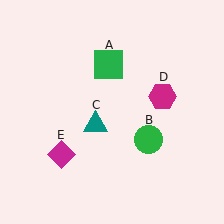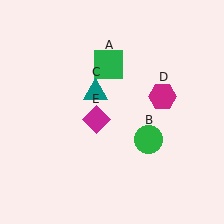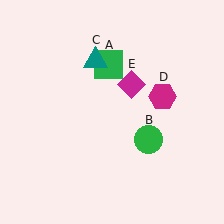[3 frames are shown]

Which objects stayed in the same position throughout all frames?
Green square (object A) and green circle (object B) and magenta hexagon (object D) remained stationary.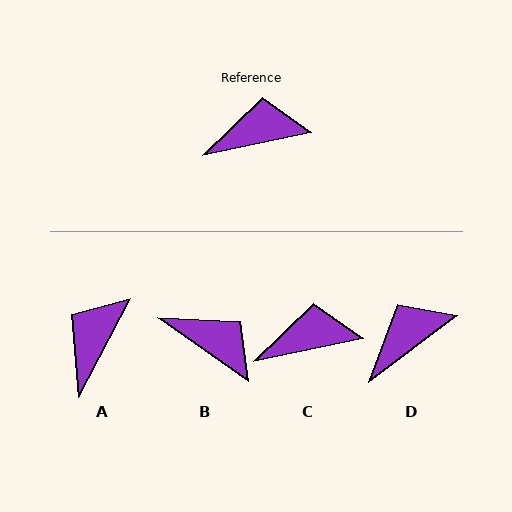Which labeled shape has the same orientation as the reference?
C.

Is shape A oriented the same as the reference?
No, it is off by about 51 degrees.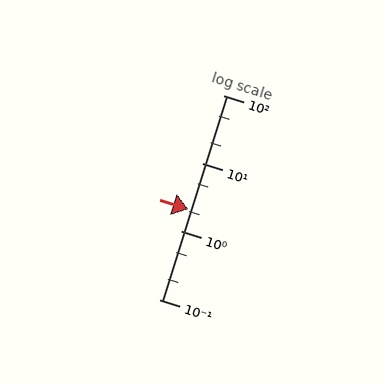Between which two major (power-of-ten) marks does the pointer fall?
The pointer is between 1 and 10.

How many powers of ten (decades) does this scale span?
The scale spans 3 decades, from 0.1 to 100.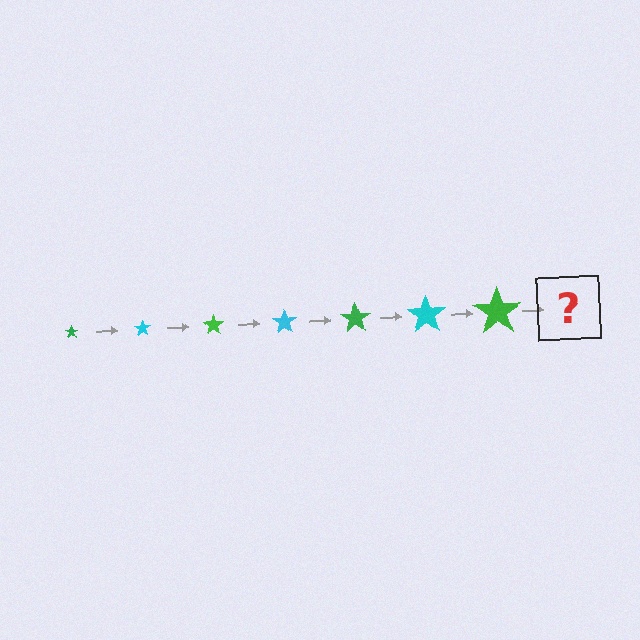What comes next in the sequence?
The next element should be a cyan star, larger than the previous one.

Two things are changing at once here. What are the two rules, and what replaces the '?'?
The two rules are that the star grows larger each step and the color cycles through green and cyan. The '?' should be a cyan star, larger than the previous one.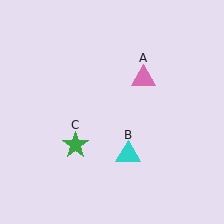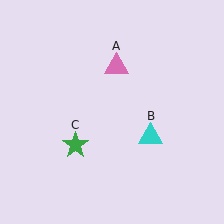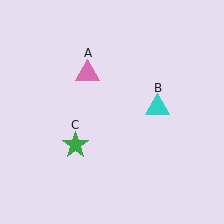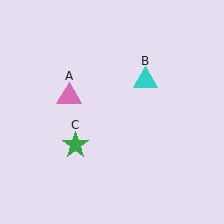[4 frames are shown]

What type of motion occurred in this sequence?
The pink triangle (object A), cyan triangle (object B) rotated counterclockwise around the center of the scene.